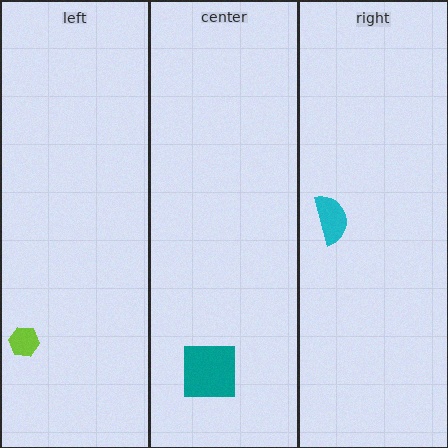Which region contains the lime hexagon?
The left region.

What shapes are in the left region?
The lime hexagon.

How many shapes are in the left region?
1.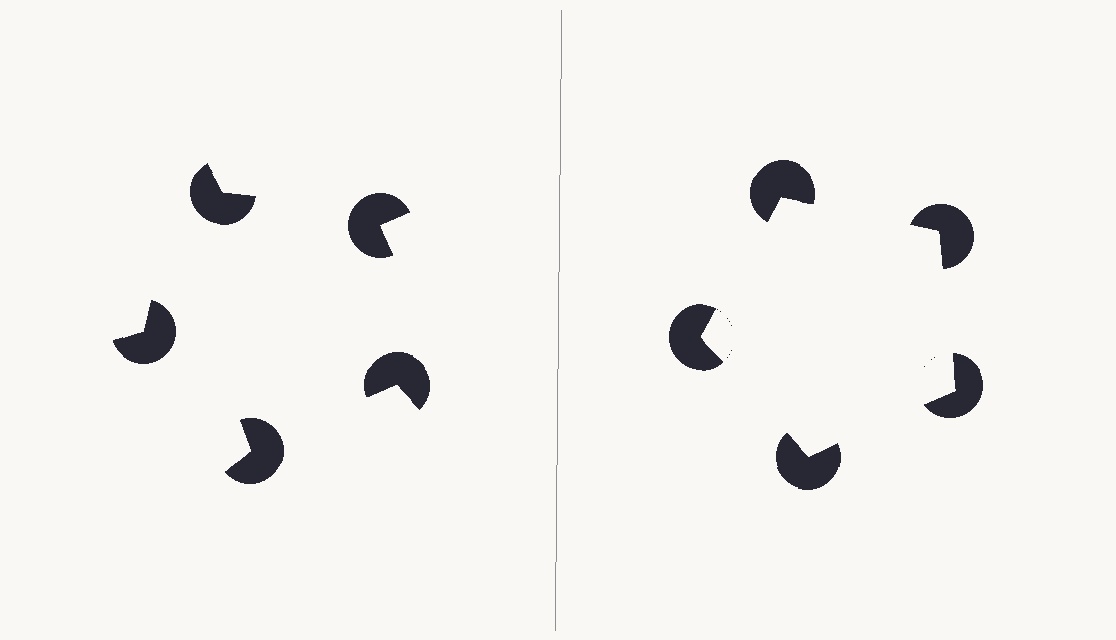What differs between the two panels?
The pac-man discs are positioned identically on both sides; only the wedge orientations differ. On the right they align to a pentagon; on the left they are misaligned.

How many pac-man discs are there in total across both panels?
10 — 5 on each side.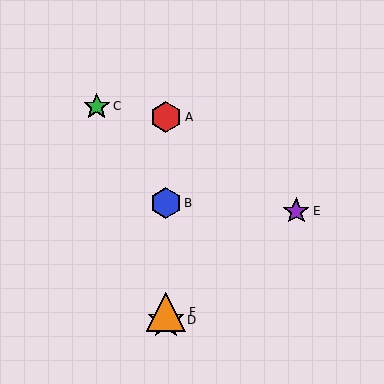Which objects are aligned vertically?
Objects A, B, D, F are aligned vertically.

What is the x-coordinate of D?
Object D is at x≈166.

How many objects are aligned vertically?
4 objects (A, B, D, F) are aligned vertically.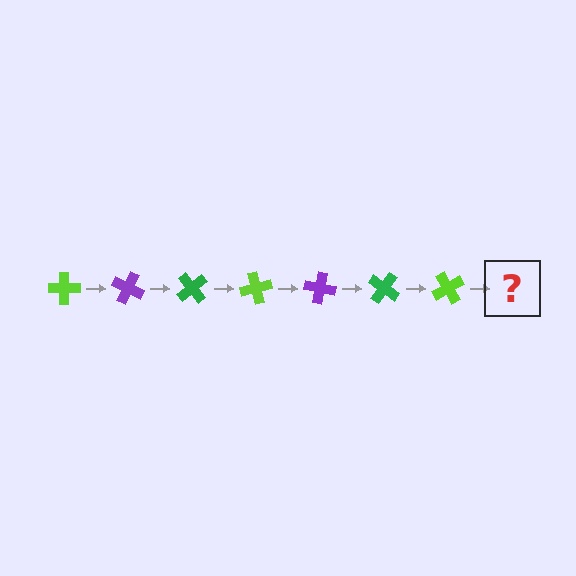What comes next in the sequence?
The next element should be a purple cross, rotated 175 degrees from the start.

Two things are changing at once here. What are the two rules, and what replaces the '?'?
The two rules are that it rotates 25 degrees each step and the color cycles through lime, purple, and green. The '?' should be a purple cross, rotated 175 degrees from the start.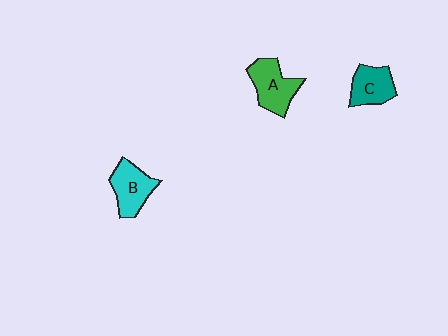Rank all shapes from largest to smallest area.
From largest to smallest: A (green), B (cyan), C (teal).